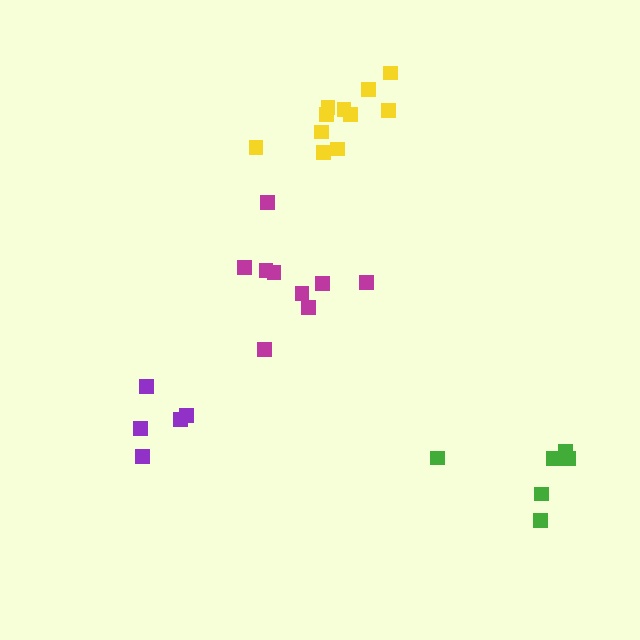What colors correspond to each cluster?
The clusters are colored: green, yellow, magenta, purple.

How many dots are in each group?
Group 1: 6 dots, Group 2: 11 dots, Group 3: 9 dots, Group 4: 5 dots (31 total).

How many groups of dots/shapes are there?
There are 4 groups.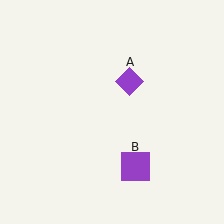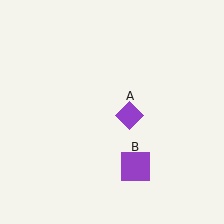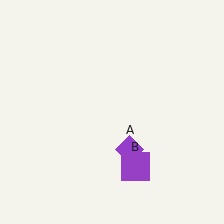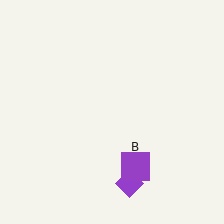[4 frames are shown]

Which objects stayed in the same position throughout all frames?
Purple square (object B) remained stationary.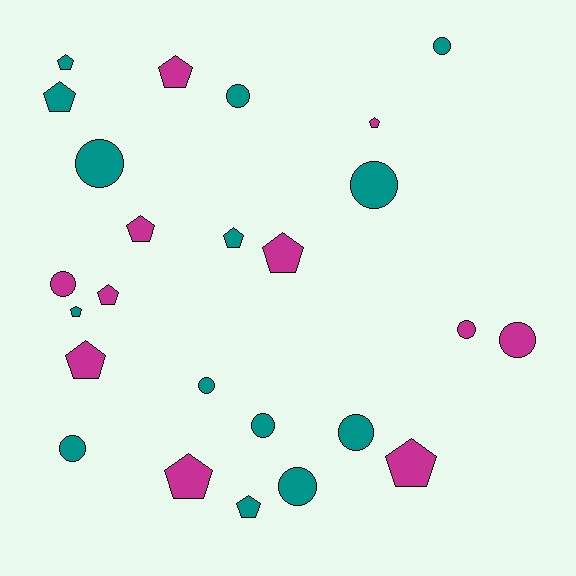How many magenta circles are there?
There are 3 magenta circles.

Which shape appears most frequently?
Pentagon, with 13 objects.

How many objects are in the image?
There are 25 objects.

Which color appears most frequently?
Teal, with 14 objects.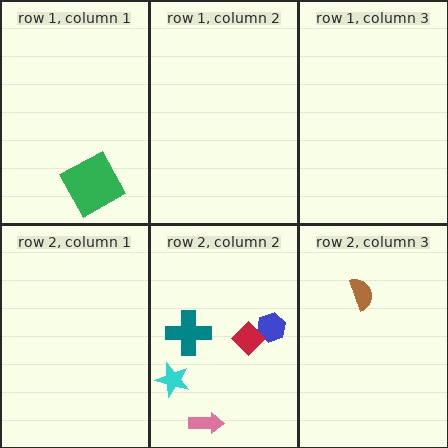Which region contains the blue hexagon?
The row 2, column 2 region.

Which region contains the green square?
The row 1, column 1 region.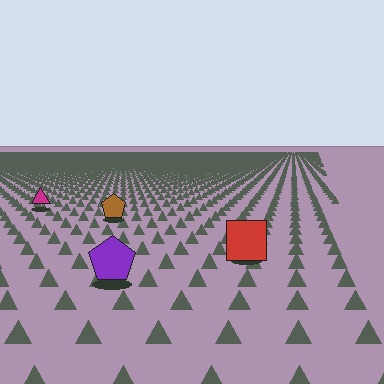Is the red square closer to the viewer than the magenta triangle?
Yes. The red square is closer — you can tell from the texture gradient: the ground texture is coarser near it.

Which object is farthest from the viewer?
The magenta triangle is farthest from the viewer. It appears smaller and the ground texture around it is denser.